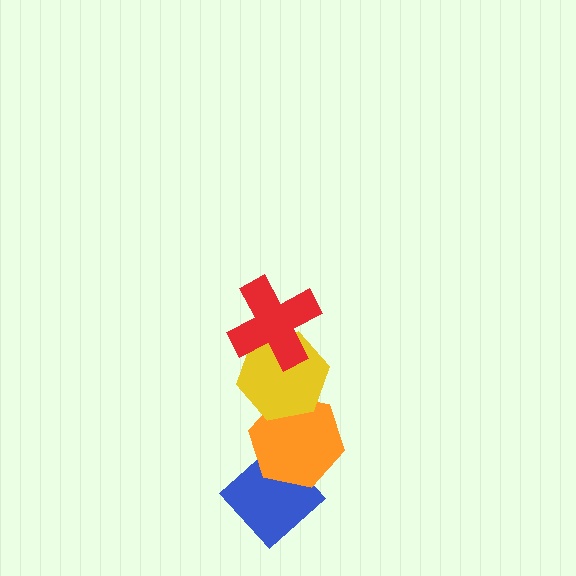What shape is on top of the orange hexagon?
The yellow hexagon is on top of the orange hexagon.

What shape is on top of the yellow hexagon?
The red cross is on top of the yellow hexagon.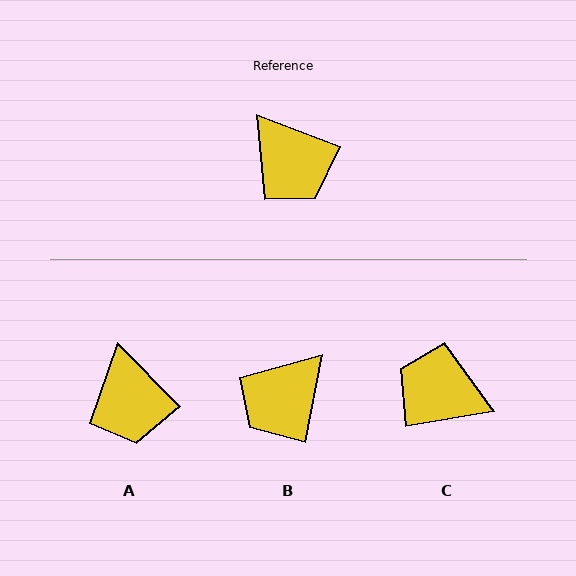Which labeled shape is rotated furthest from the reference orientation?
C, about 150 degrees away.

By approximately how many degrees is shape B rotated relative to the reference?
Approximately 80 degrees clockwise.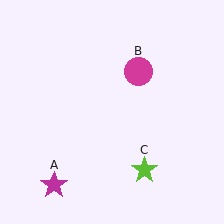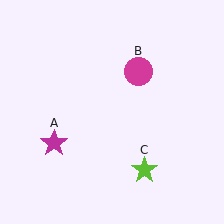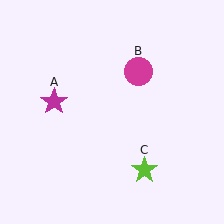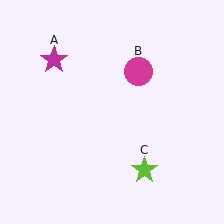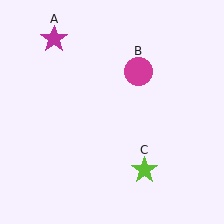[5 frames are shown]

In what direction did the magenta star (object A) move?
The magenta star (object A) moved up.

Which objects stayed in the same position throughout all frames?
Magenta circle (object B) and lime star (object C) remained stationary.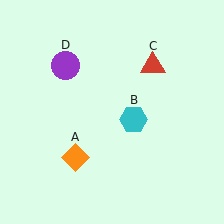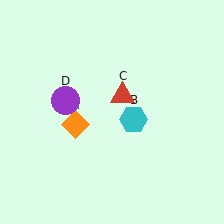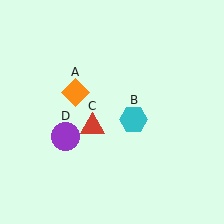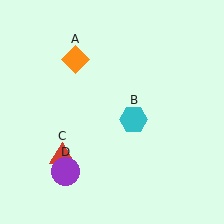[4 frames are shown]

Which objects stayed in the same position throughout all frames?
Cyan hexagon (object B) remained stationary.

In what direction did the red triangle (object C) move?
The red triangle (object C) moved down and to the left.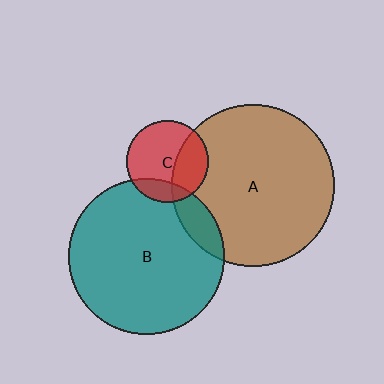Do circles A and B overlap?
Yes.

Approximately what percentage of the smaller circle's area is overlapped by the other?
Approximately 10%.